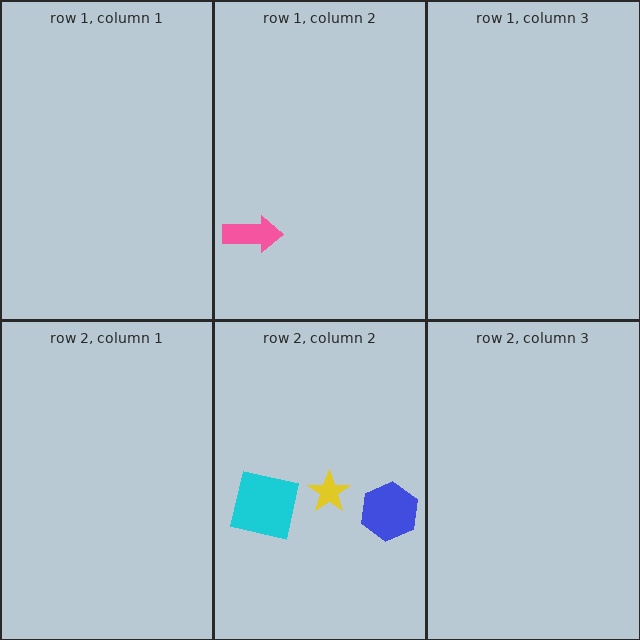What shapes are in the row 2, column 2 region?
The blue hexagon, the cyan square, the yellow star.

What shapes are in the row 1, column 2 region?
The pink arrow.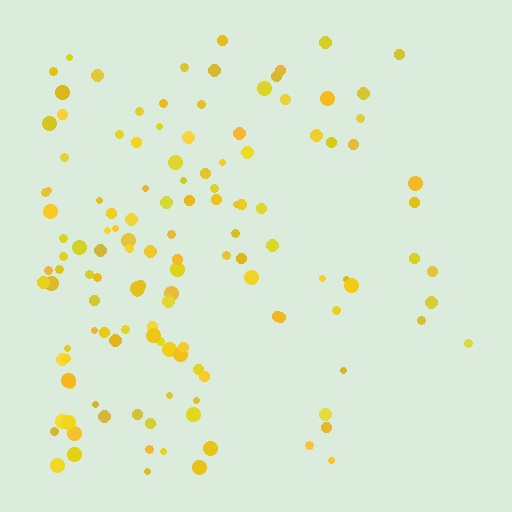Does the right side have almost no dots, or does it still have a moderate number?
Still a moderate number, just noticeably fewer than the left.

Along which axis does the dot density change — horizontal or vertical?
Horizontal.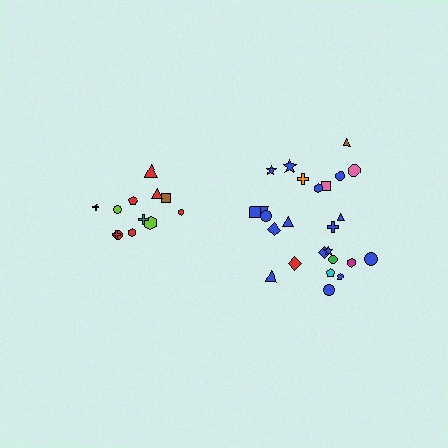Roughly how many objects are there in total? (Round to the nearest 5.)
Roughly 35 objects in total.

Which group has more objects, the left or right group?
The right group.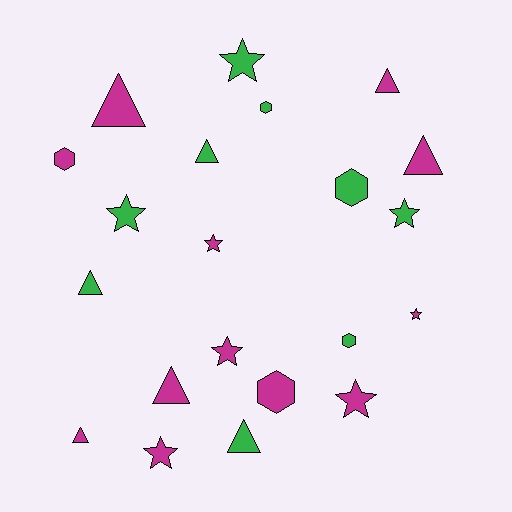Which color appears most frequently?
Magenta, with 12 objects.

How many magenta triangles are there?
There are 5 magenta triangles.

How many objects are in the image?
There are 21 objects.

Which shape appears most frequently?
Star, with 8 objects.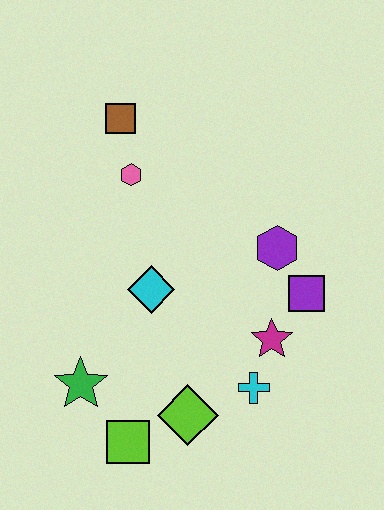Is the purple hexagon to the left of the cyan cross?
No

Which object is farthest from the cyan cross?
The brown square is farthest from the cyan cross.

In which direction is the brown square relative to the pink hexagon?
The brown square is above the pink hexagon.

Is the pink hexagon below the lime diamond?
No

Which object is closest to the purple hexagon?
The purple square is closest to the purple hexagon.